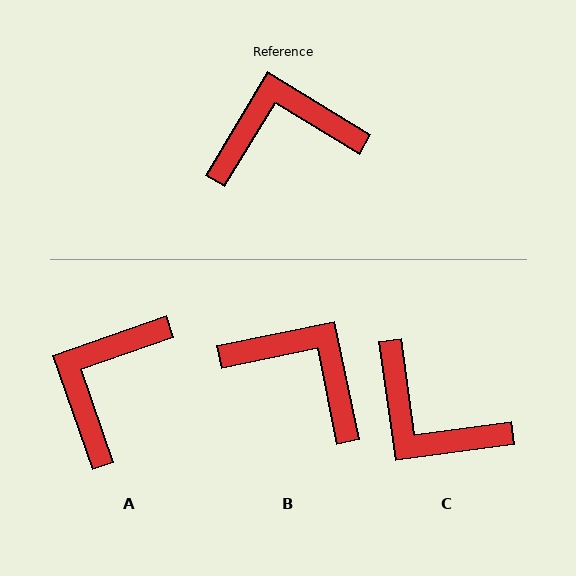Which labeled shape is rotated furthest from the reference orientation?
C, about 129 degrees away.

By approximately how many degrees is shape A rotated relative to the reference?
Approximately 51 degrees counter-clockwise.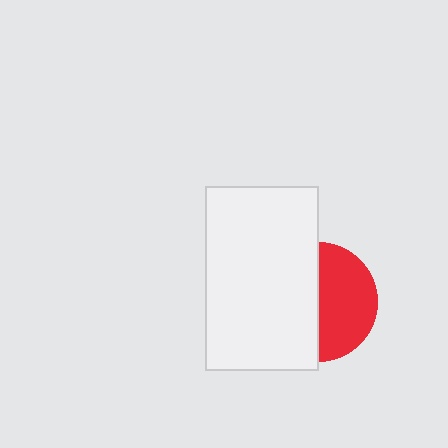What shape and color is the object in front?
The object in front is a white rectangle.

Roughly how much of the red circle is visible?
About half of it is visible (roughly 48%).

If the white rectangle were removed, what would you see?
You would see the complete red circle.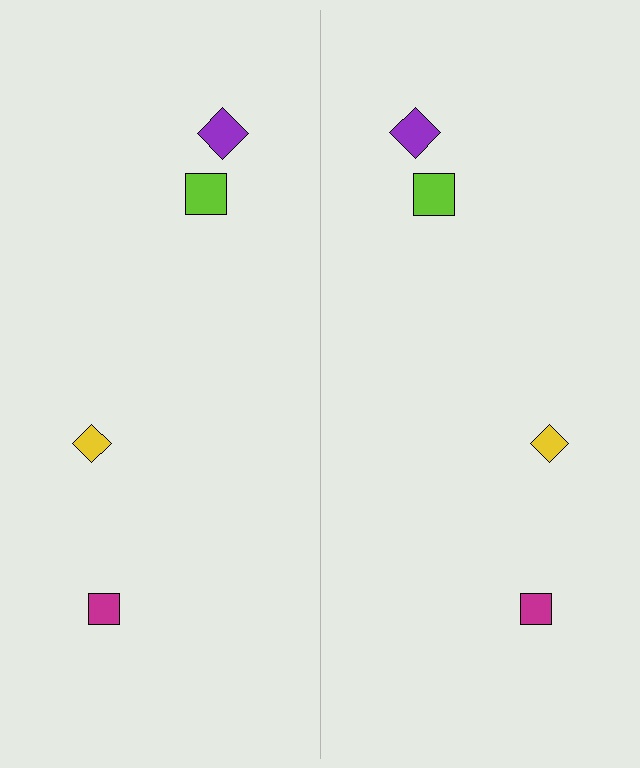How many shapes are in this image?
There are 8 shapes in this image.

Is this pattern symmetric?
Yes, this pattern has bilateral (reflection) symmetry.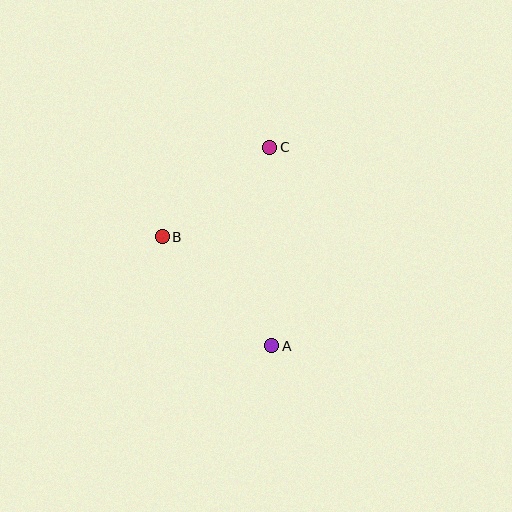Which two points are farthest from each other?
Points A and C are farthest from each other.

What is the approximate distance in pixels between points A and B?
The distance between A and B is approximately 154 pixels.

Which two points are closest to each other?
Points B and C are closest to each other.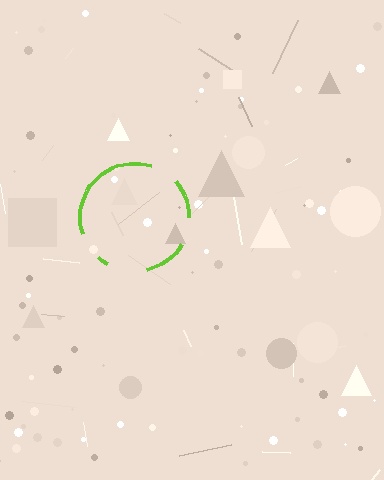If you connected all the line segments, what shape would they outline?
They would outline a circle.